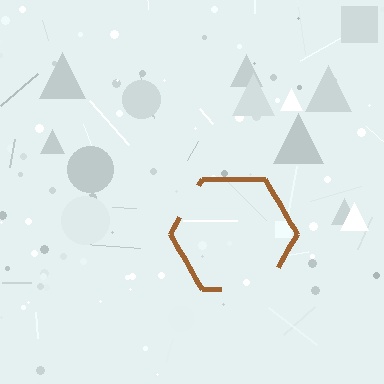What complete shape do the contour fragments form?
The contour fragments form a hexagon.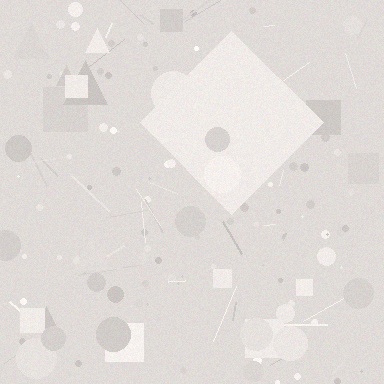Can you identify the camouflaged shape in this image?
The camouflaged shape is a diamond.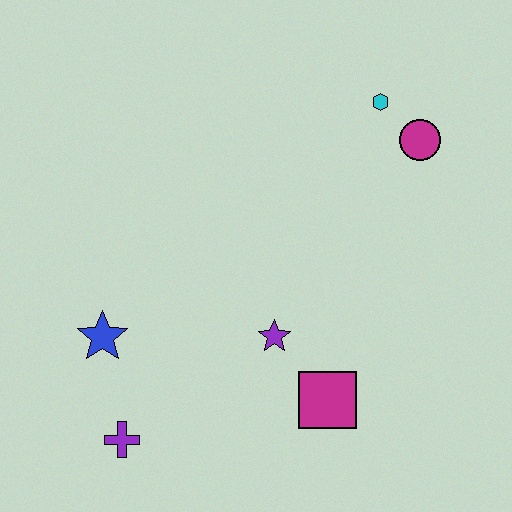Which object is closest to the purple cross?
The blue star is closest to the purple cross.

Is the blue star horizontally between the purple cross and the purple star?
No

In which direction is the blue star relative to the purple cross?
The blue star is above the purple cross.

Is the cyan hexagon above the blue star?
Yes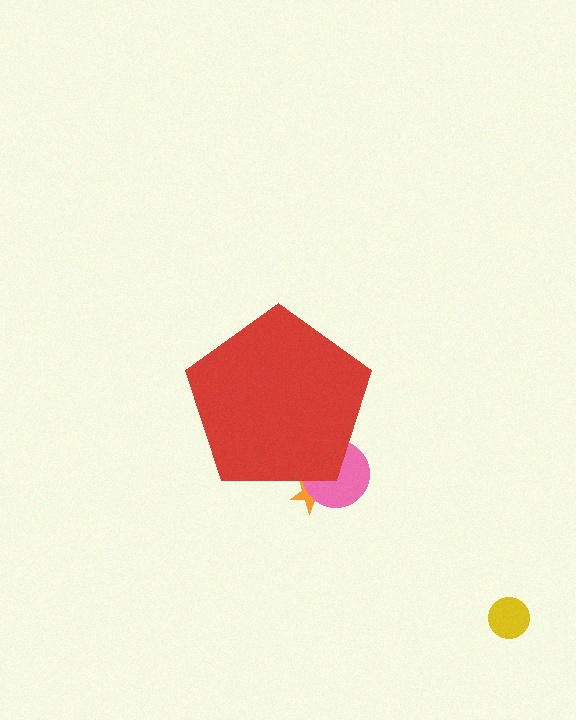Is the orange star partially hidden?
Yes, the orange star is partially hidden behind the red pentagon.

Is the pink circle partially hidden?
Yes, the pink circle is partially hidden behind the red pentagon.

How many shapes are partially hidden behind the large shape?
2 shapes are partially hidden.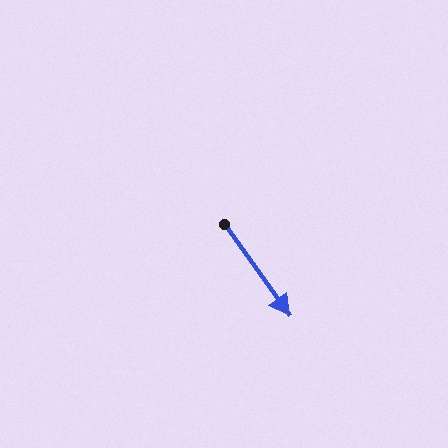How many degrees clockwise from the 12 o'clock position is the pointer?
Approximately 144 degrees.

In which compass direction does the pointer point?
Southeast.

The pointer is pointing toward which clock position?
Roughly 5 o'clock.